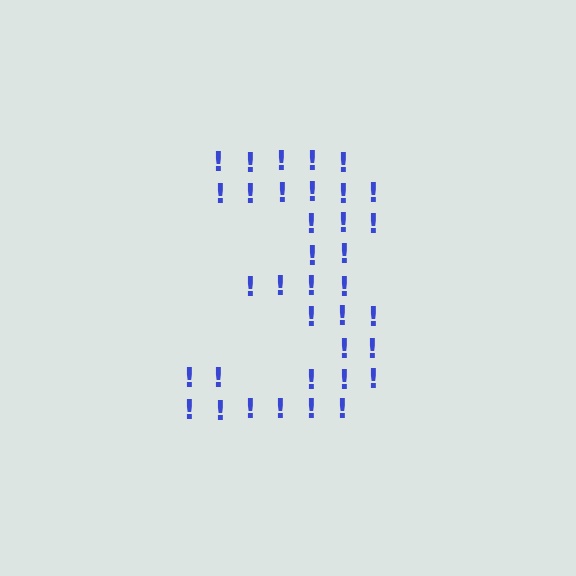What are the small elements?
The small elements are exclamation marks.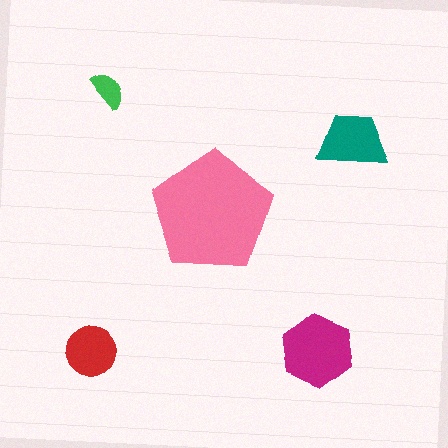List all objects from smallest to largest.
The green semicircle, the red circle, the teal trapezoid, the magenta hexagon, the pink pentagon.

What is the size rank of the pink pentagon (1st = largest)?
1st.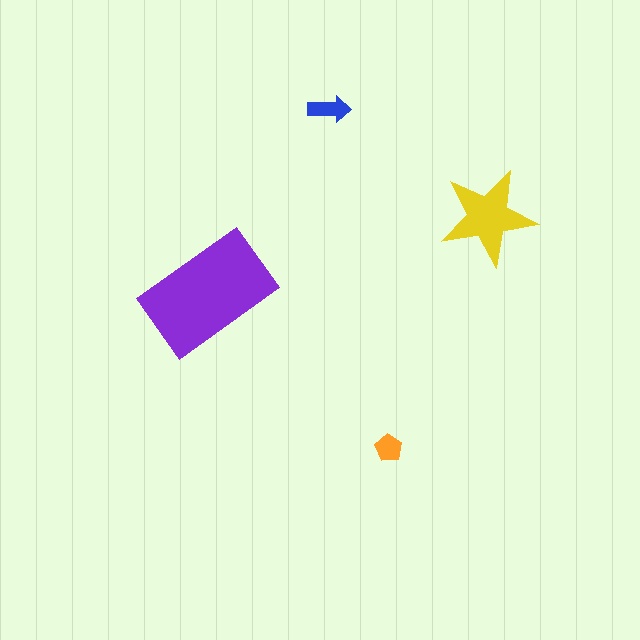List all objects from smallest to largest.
The orange pentagon, the blue arrow, the yellow star, the purple rectangle.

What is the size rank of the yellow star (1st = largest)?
2nd.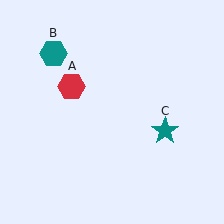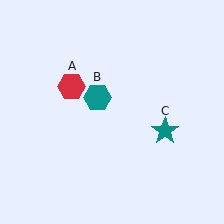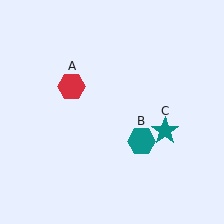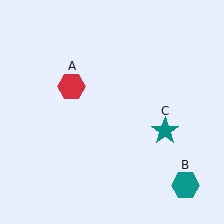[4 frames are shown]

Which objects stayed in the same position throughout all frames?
Red hexagon (object A) and teal star (object C) remained stationary.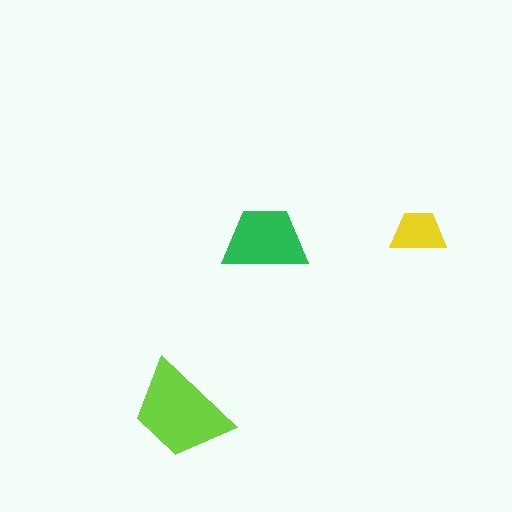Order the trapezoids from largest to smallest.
the lime one, the green one, the yellow one.